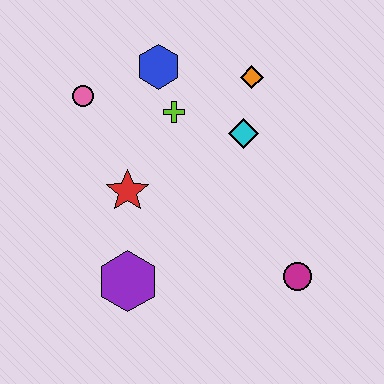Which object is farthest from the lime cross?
The magenta circle is farthest from the lime cross.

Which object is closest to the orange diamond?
The cyan diamond is closest to the orange diamond.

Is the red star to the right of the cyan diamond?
No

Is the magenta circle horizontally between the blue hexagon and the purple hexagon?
No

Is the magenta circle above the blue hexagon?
No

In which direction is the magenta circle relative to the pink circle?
The magenta circle is to the right of the pink circle.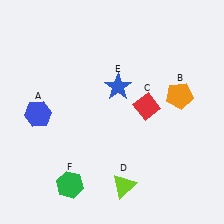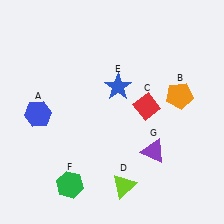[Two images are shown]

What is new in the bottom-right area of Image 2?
A purple triangle (G) was added in the bottom-right area of Image 2.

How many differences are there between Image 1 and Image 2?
There is 1 difference between the two images.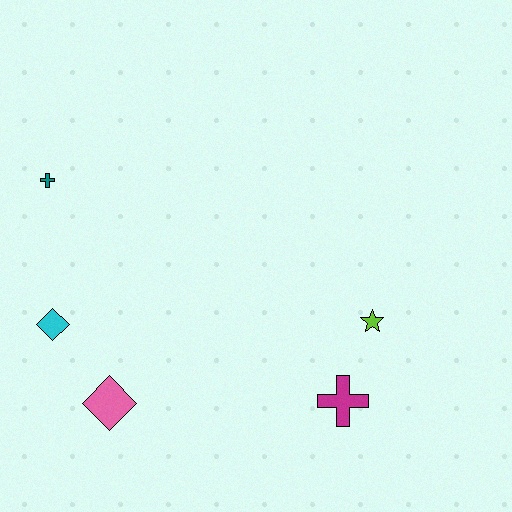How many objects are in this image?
There are 5 objects.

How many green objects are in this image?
There are no green objects.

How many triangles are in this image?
There are no triangles.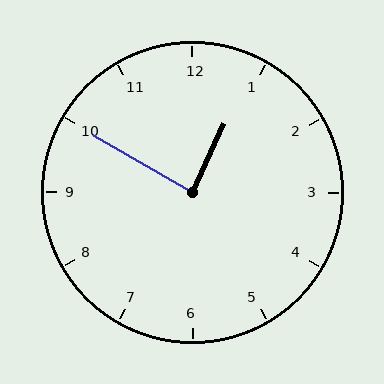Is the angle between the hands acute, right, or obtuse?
It is right.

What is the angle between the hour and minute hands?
Approximately 85 degrees.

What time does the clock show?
12:50.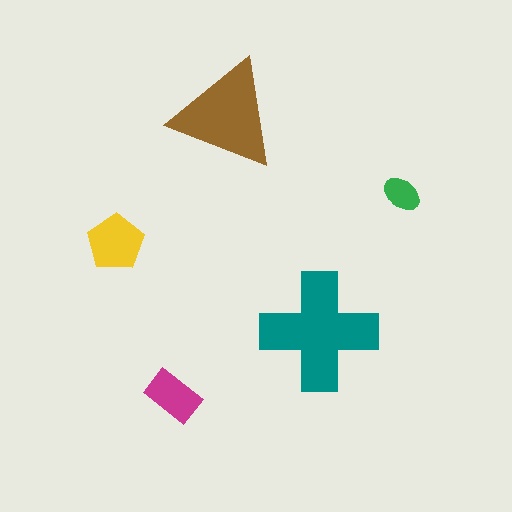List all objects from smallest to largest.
The green ellipse, the magenta rectangle, the yellow pentagon, the brown triangle, the teal cross.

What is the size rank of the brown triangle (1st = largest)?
2nd.